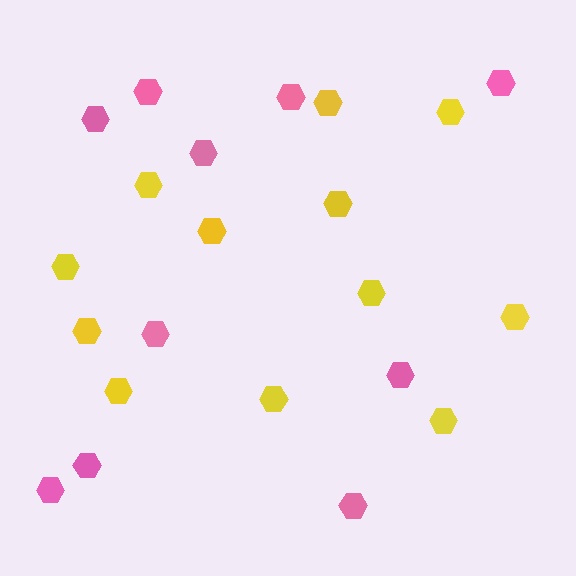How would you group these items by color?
There are 2 groups: one group of yellow hexagons (12) and one group of pink hexagons (10).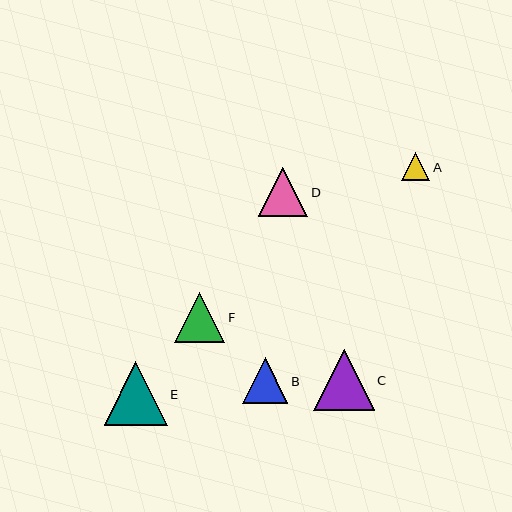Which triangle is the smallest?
Triangle A is the smallest with a size of approximately 28 pixels.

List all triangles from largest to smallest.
From largest to smallest: E, C, F, D, B, A.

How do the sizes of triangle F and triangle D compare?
Triangle F and triangle D are approximately the same size.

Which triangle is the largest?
Triangle E is the largest with a size of approximately 63 pixels.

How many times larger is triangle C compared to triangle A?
Triangle C is approximately 2.1 times the size of triangle A.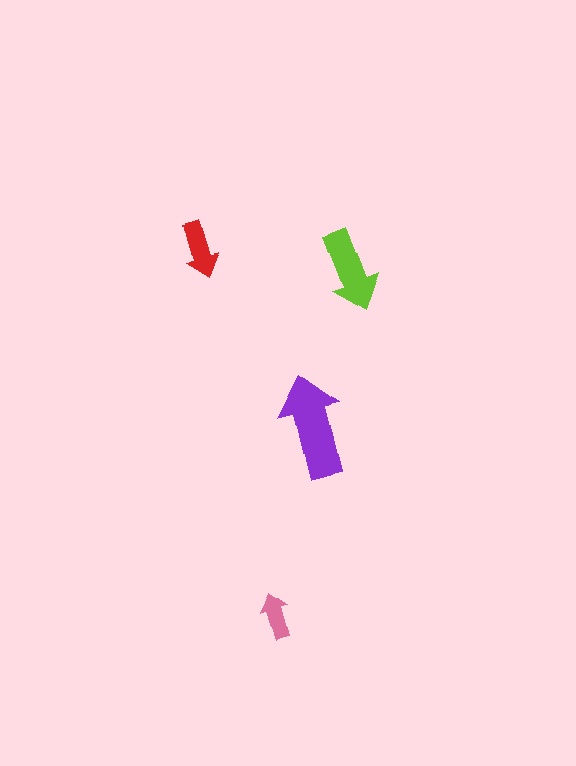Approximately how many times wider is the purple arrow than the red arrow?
About 2 times wider.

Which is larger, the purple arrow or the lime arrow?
The purple one.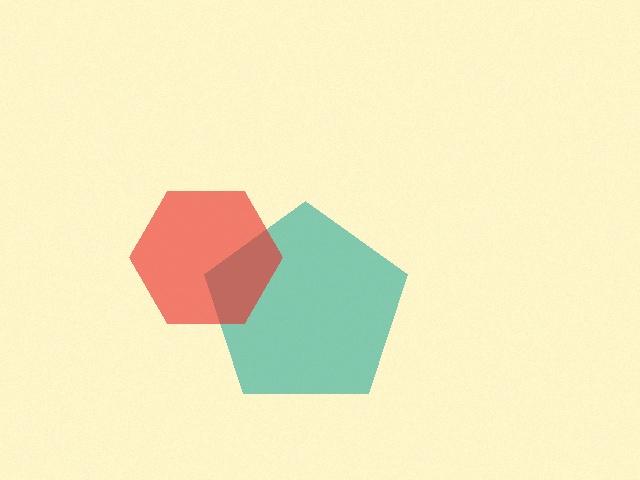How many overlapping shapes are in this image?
There are 2 overlapping shapes in the image.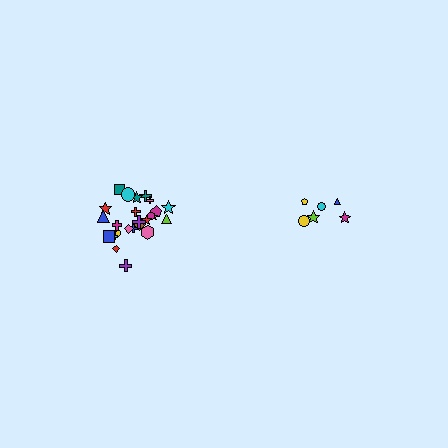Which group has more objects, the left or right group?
The left group.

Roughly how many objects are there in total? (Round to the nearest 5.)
Roughly 30 objects in total.